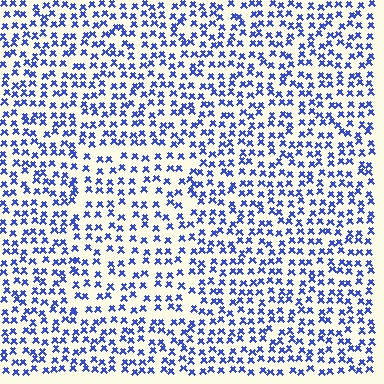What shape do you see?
I see a rectangle.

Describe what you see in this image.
The image contains small blue elements arranged at two different densities. A rectangle-shaped region is visible where the elements are less densely packed than the surrounding area.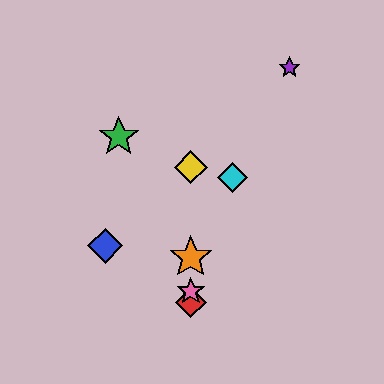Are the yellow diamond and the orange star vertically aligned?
Yes, both are at x≈191.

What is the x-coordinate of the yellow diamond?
The yellow diamond is at x≈191.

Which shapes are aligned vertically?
The red diamond, the yellow diamond, the orange star, the pink star are aligned vertically.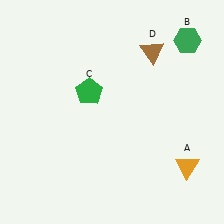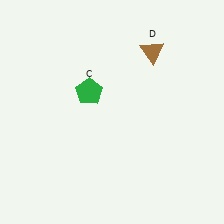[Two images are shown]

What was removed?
The orange triangle (A), the green hexagon (B) were removed in Image 2.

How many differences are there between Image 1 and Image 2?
There are 2 differences between the two images.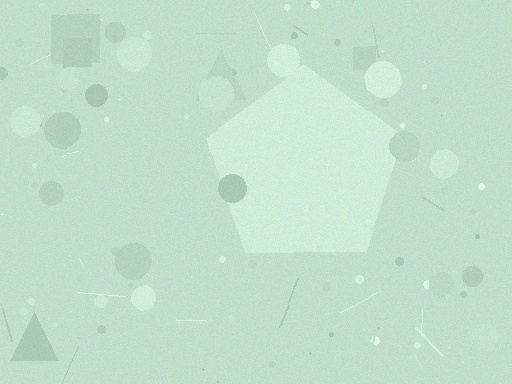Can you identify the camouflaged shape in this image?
The camouflaged shape is a pentagon.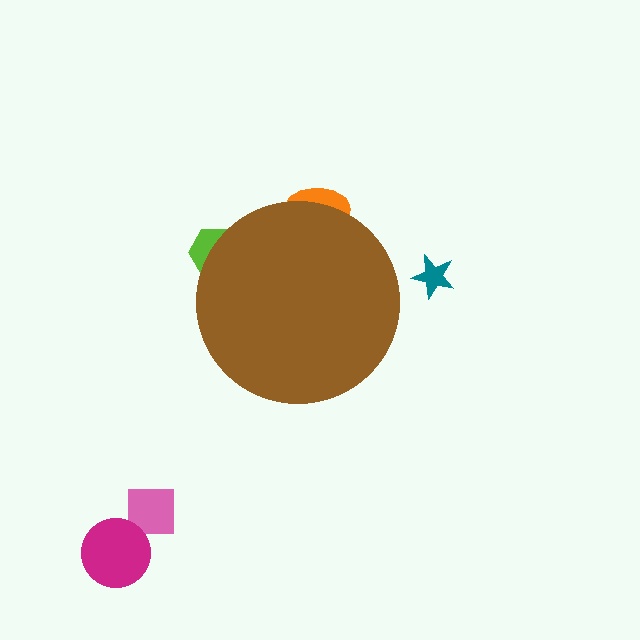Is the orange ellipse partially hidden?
Yes, the orange ellipse is partially hidden behind the brown circle.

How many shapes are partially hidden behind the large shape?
2 shapes are partially hidden.